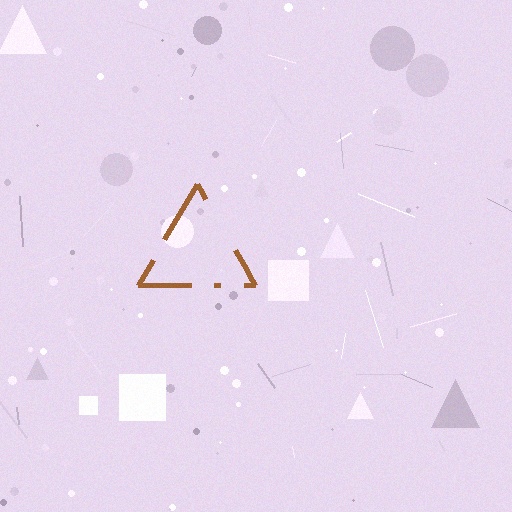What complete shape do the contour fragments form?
The contour fragments form a triangle.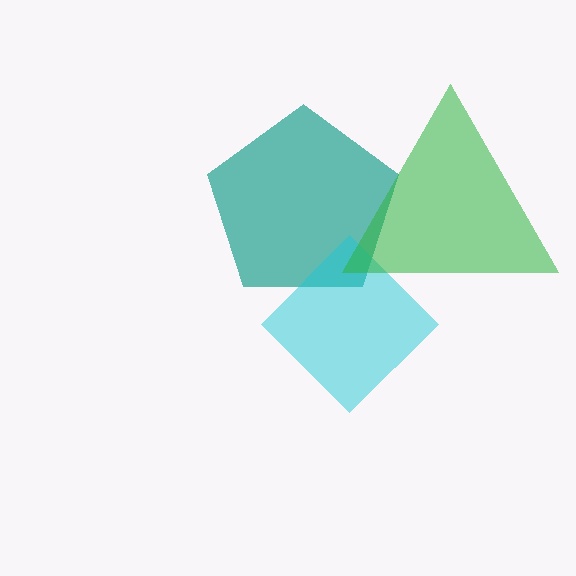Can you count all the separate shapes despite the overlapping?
Yes, there are 3 separate shapes.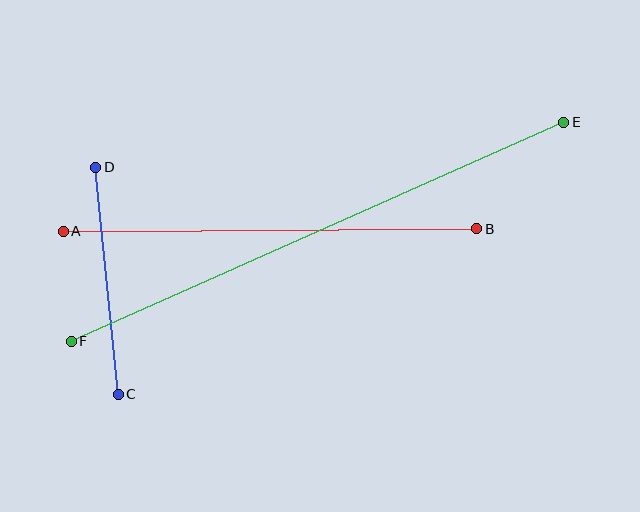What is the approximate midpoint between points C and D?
The midpoint is at approximately (107, 281) pixels.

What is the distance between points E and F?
The distance is approximately 539 pixels.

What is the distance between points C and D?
The distance is approximately 228 pixels.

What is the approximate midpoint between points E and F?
The midpoint is at approximately (317, 232) pixels.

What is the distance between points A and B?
The distance is approximately 413 pixels.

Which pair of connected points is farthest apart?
Points E and F are farthest apart.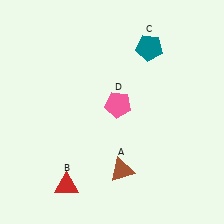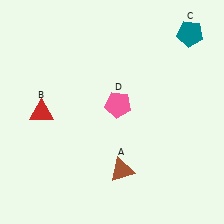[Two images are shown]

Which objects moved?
The objects that moved are: the red triangle (B), the teal pentagon (C).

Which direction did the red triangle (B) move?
The red triangle (B) moved up.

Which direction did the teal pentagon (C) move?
The teal pentagon (C) moved right.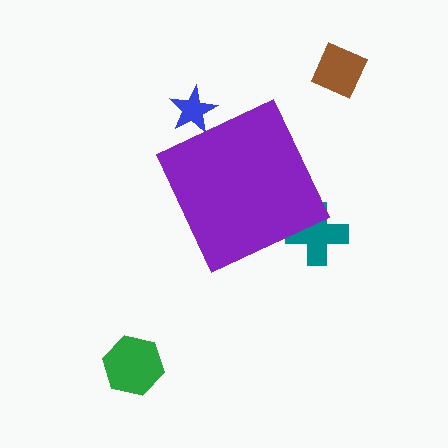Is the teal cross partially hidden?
Yes, the teal cross is partially hidden behind the purple diamond.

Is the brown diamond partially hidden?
No, the brown diamond is fully visible.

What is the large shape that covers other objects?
A purple diamond.